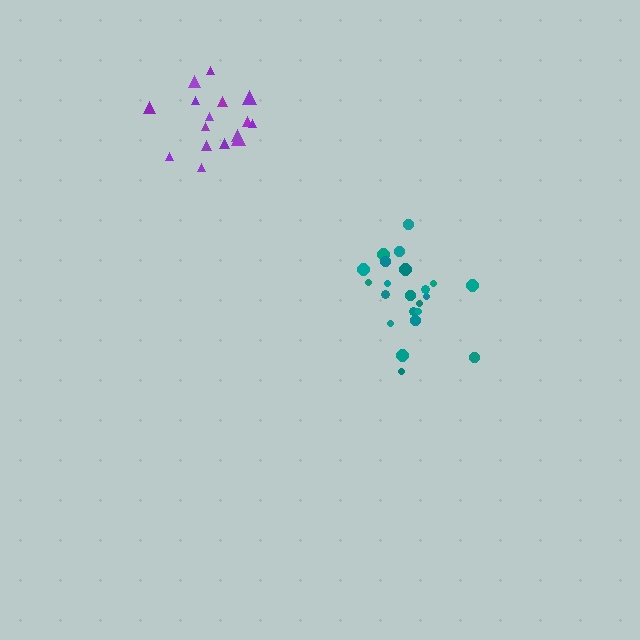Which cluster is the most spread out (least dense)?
Purple.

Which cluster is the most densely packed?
Teal.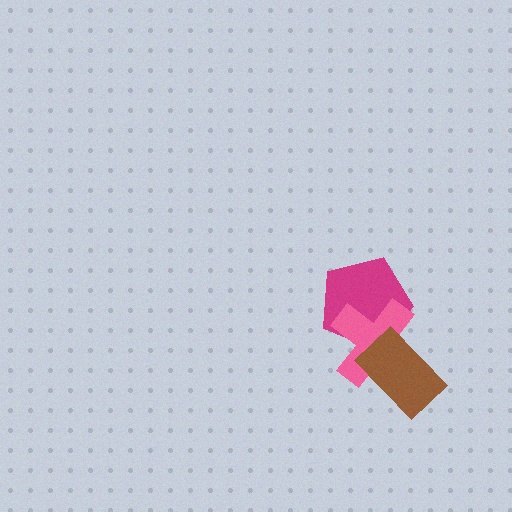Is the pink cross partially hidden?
Yes, it is partially covered by another shape.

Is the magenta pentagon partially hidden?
Yes, it is partially covered by another shape.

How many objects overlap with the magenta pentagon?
2 objects overlap with the magenta pentagon.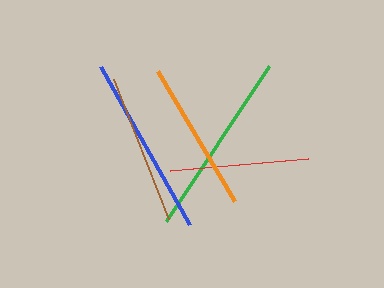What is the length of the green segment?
The green segment is approximately 186 pixels long.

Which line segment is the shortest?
The red line is the shortest at approximately 138 pixels.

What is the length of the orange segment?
The orange segment is approximately 151 pixels long.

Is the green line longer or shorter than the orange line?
The green line is longer than the orange line.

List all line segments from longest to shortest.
From longest to shortest: green, blue, brown, orange, red.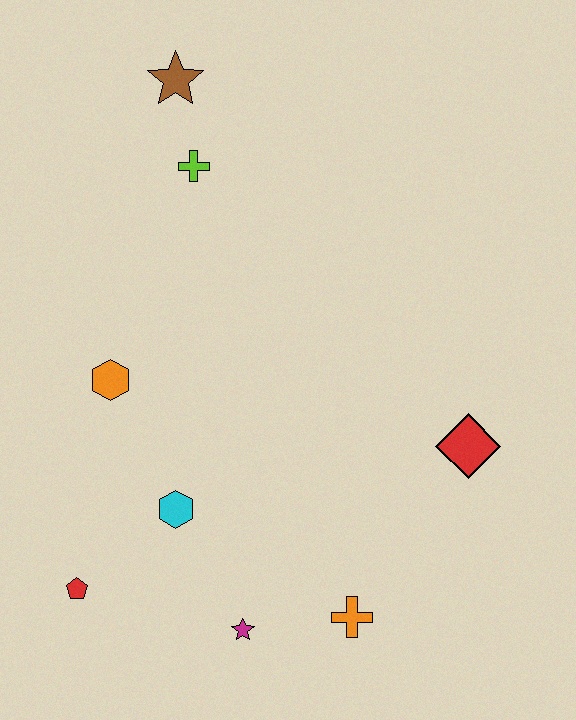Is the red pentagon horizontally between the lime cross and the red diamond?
No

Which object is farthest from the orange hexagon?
The red diamond is farthest from the orange hexagon.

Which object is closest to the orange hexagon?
The cyan hexagon is closest to the orange hexagon.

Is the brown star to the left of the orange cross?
Yes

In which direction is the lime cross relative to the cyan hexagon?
The lime cross is above the cyan hexagon.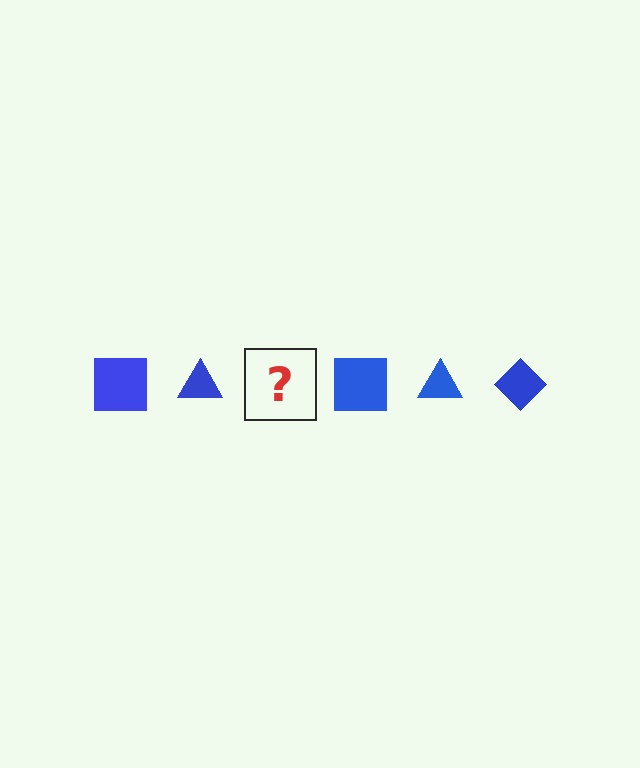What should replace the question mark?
The question mark should be replaced with a blue diamond.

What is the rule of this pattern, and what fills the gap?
The rule is that the pattern cycles through square, triangle, diamond shapes in blue. The gap should be filled with a blue diamond.